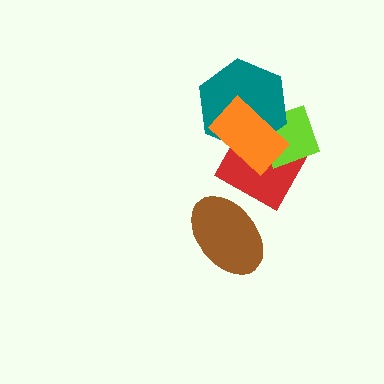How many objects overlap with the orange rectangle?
3 objects overlap with the orange rectangle.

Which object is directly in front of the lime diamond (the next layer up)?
The teal hexagon is directly in front of the lime diamond.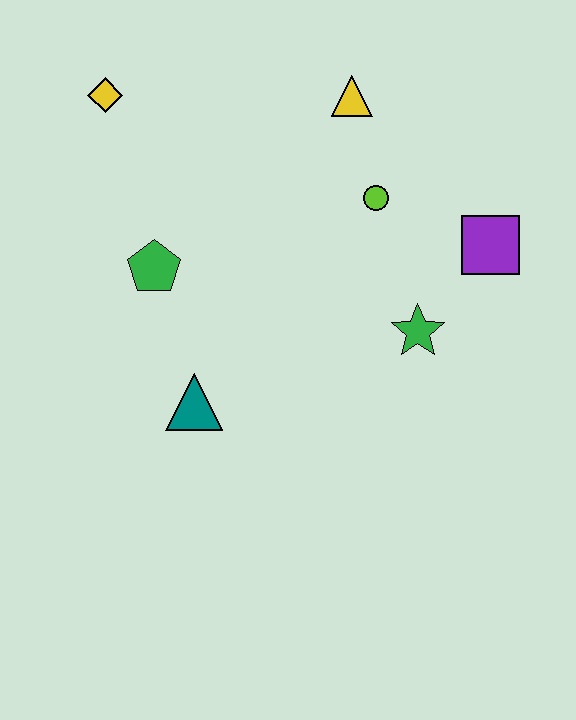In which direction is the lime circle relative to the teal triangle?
The lime circle is above the teal triangle.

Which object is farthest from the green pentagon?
The purple square is farthest from the green pentagon.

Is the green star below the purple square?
Yes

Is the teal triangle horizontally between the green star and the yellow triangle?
No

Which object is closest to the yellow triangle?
The lime circle is closest to the yellow triangle.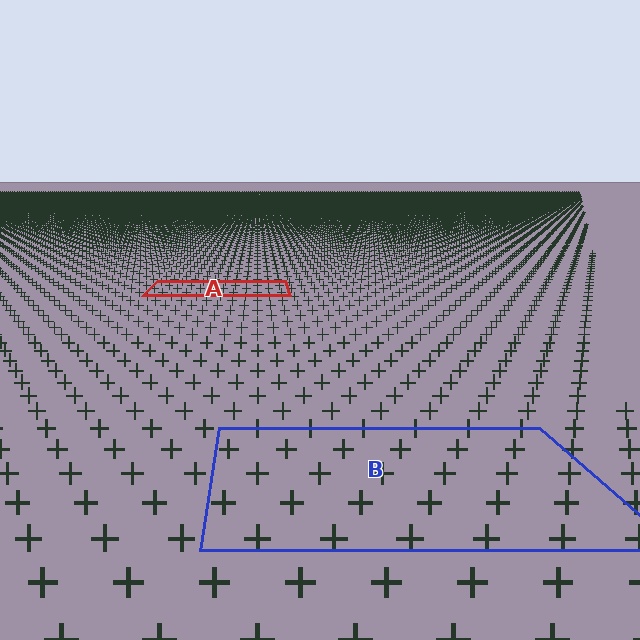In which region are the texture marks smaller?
The texture marks are smaller in region A, because it is farther away.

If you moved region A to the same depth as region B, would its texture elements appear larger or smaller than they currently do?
They would appear larger. At a closer depth, the same texture elements are projected at a bigger on-screen size.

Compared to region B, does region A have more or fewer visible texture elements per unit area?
Region A has more texture elements per unit area — they are packed more densely because it is farther away.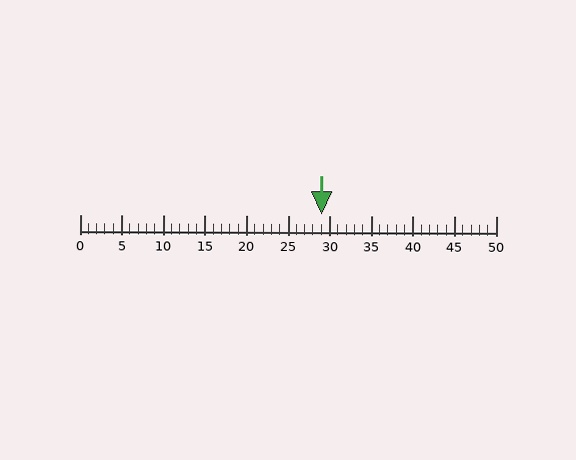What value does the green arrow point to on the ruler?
The green arrow points to approximately 29.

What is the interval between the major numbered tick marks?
The major tick marks are spaced 5 units apart.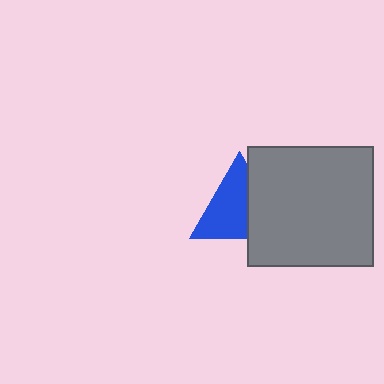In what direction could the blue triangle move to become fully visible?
The blue triangle could move left. That would shift it out from behind the gray rectangle entirely.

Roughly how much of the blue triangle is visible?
About half of it is visible (roughly 64%).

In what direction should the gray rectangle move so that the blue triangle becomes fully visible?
The gray rectangle should move right. That is the shortest direction to clear the overlap and leave the blue triangle fully visible.